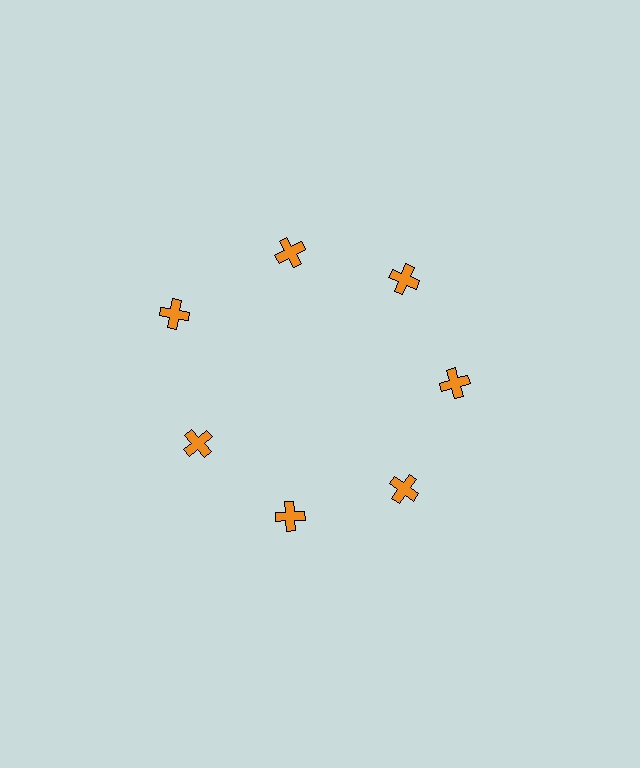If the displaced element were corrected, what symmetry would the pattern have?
It would have 7-fold rotational symmetry — the pattern would map onto itself every 51 degrees.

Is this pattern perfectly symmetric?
No. The 7 orange crosses are arranged in a ring, but one element near the 10 o'clock position is pushed outward from the center, breaking the 7-fold rotational symmetry.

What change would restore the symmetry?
The symmetry would be restored by moving it inward, back onto the ring so that all 7 crosses sit at equal angles and equal distance from the center.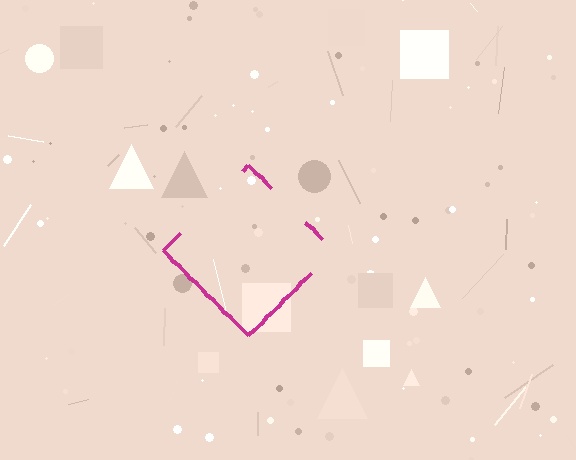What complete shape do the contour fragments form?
The contour fragments form a diamond.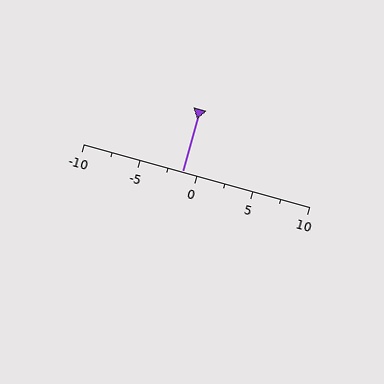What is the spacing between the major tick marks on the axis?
The major ticks are spaced 5 apart.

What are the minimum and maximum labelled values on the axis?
The axis runs from -10 to 10.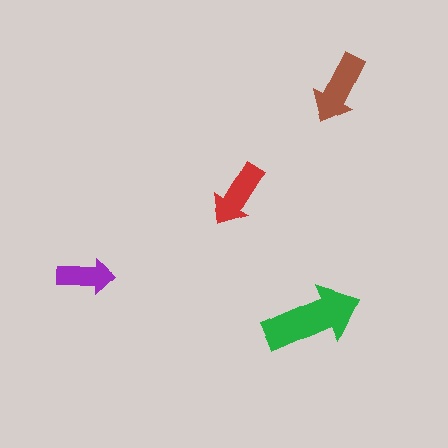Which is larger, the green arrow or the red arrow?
The green one.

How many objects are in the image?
There are 4 objects in the image.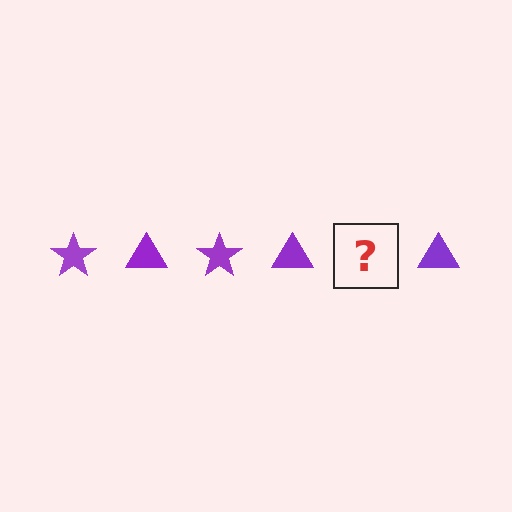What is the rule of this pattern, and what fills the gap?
The rule is that the pattern cycles through star, triangle shapes in purple. The gap should be filled with a purple star.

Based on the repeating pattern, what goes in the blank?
The blank should be a purple star.